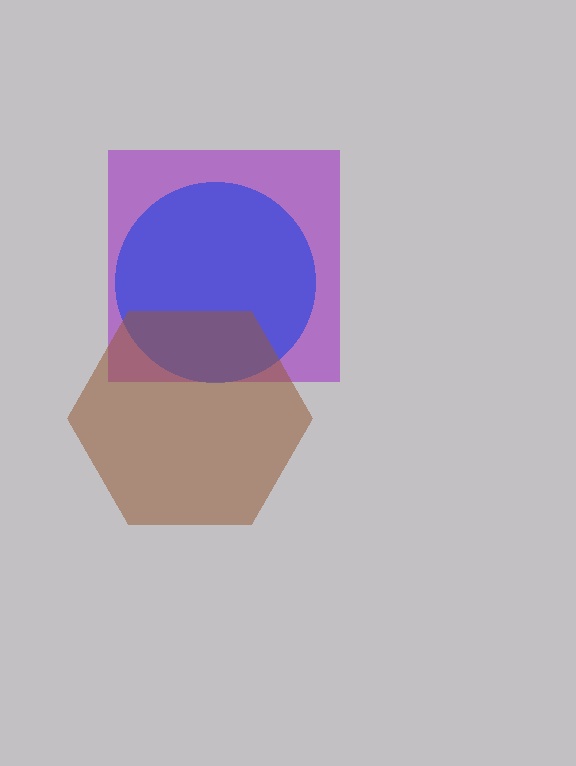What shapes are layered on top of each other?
The layered shapes are: a purple square, a blue circle, a brown hexagon.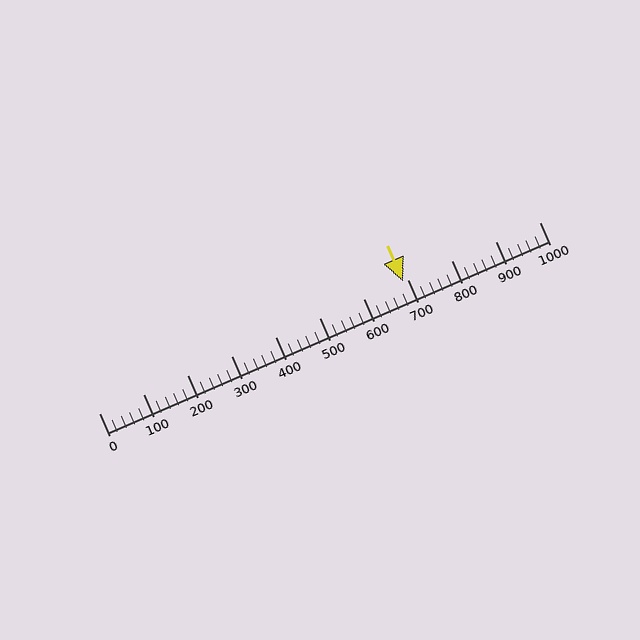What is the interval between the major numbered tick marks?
The major tick marks are spaced 100 units apart.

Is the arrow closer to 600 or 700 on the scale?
The arrow is closer to 700.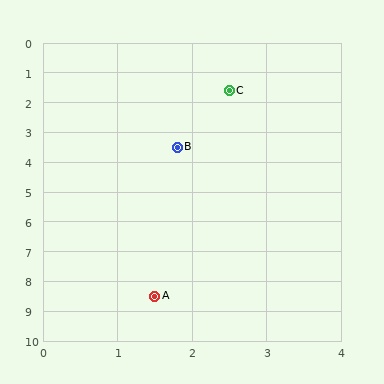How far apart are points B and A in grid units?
Points B and A are about 5.0 grid units apart.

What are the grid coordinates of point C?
Point C is at approximately (2.5, 1.6).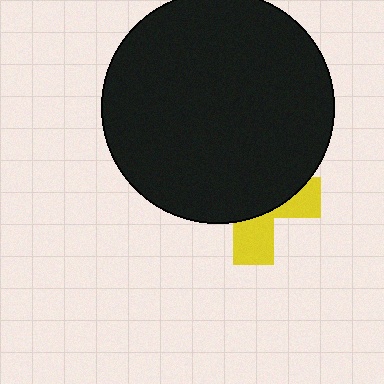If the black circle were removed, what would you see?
You would see the complete yellow cross.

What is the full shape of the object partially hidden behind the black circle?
The partially hidden object is a yellow cross.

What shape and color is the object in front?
The object in front is a black circle.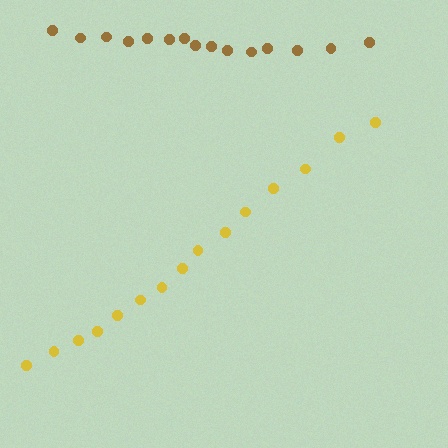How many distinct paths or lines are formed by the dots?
There are 2 distinct paths.